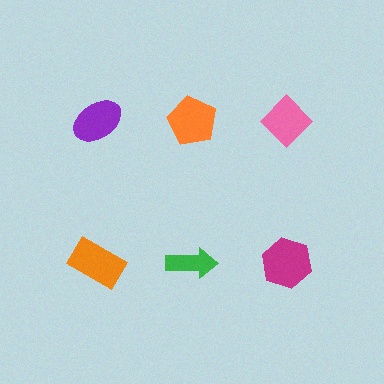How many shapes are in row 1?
3 shapes.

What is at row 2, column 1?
An orange rectangle.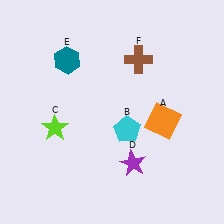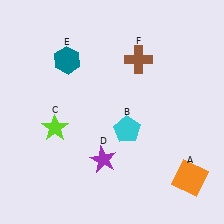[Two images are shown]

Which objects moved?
The objects that moved are: the orange square (A), the purple star (D).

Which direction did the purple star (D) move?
The purple star (D) moved left.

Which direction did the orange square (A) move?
The orange square (A) moved down.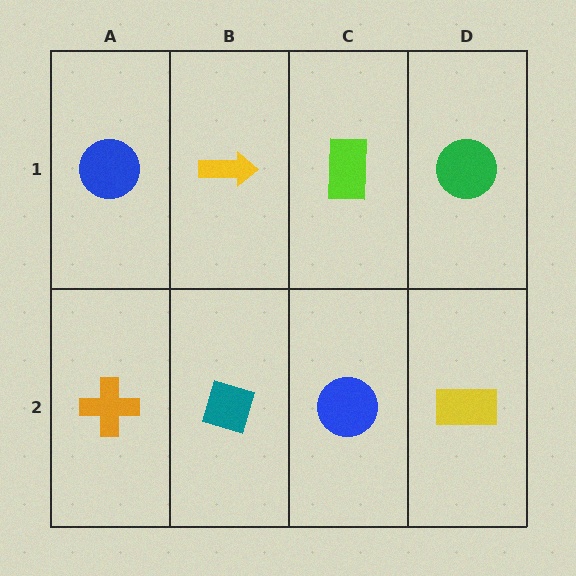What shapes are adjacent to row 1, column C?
A blue circle (row 2, column C), a yellow arrow (row 1, column B), a green circle (row 1, column D).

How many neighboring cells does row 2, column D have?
2.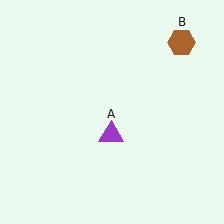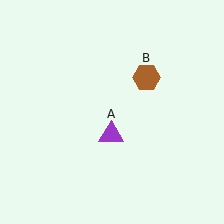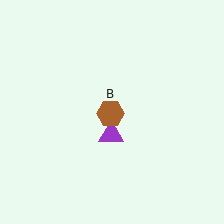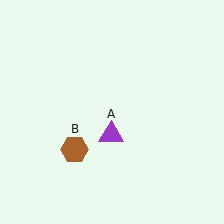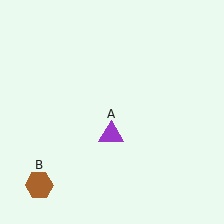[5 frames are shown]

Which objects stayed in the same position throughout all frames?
Purple triangle (object A) remained stationary.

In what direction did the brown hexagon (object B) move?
The brown hexagon (object B) moved down and to the left.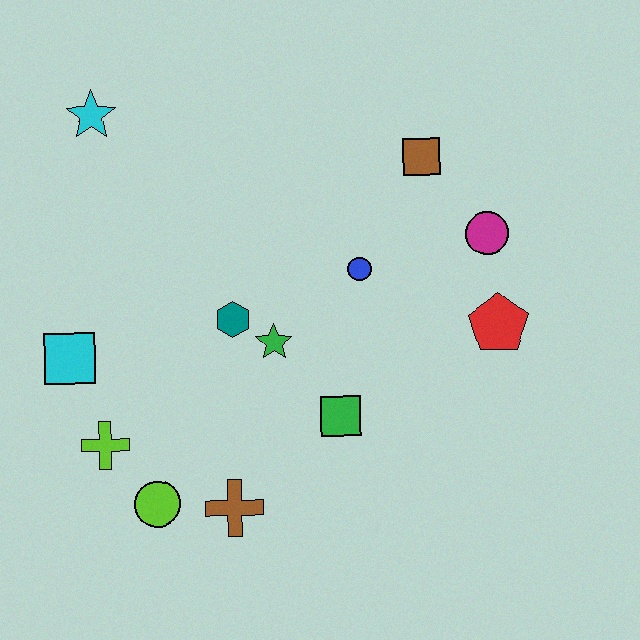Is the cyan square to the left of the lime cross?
Yes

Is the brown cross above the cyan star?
No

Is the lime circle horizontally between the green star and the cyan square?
Yes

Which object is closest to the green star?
The teal hexagon is closest to the green star.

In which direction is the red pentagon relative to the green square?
The red pentagon is to the right of the green square.